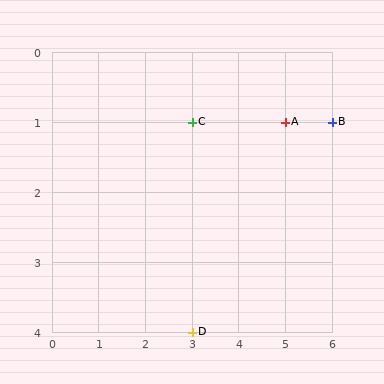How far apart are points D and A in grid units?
Points D and A are 2 columns and 3 rows apart (about 3.6 grid units diagonally).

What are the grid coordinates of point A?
Point A is at grid coordinates (5, 1).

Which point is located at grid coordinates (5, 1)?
Point A is at (5, 1).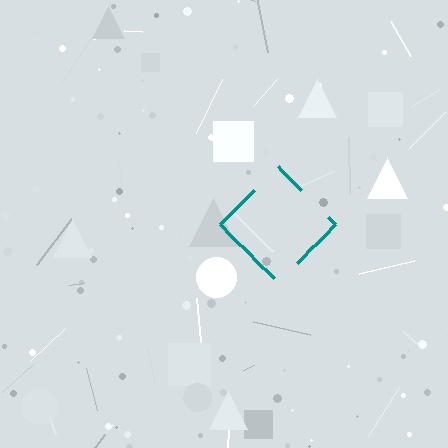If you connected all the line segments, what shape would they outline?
They would outline a diamond.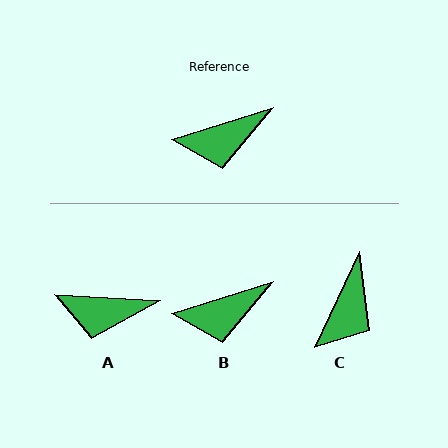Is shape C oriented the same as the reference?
No, it is off by about 48 degrees.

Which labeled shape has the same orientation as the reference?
B.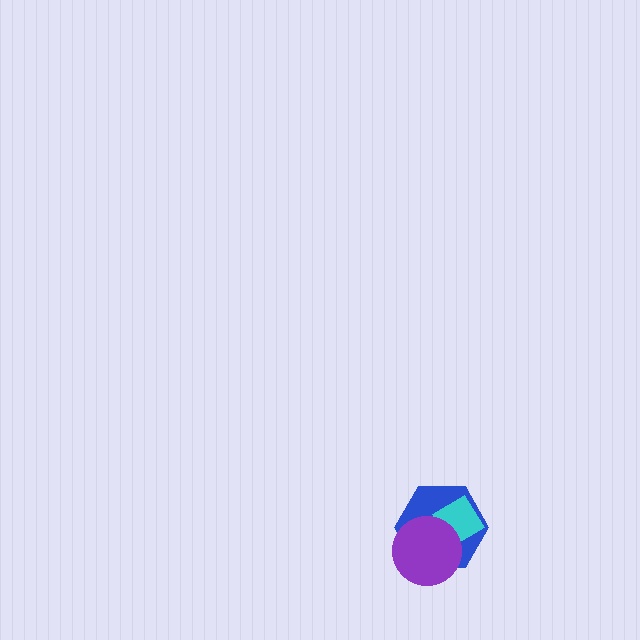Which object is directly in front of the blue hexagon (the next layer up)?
The cyan diamond is directly in front of the blue hexagon.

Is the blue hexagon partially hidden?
Yes, it is partially covered by another shape.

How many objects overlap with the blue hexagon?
2 objects overlap with the blue hexagon.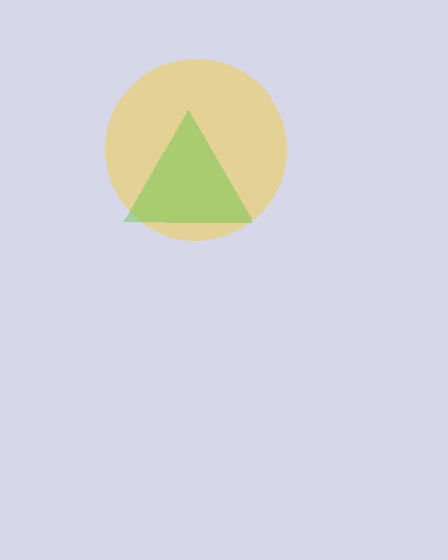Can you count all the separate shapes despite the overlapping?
Yes, there are 2 separate shapes.